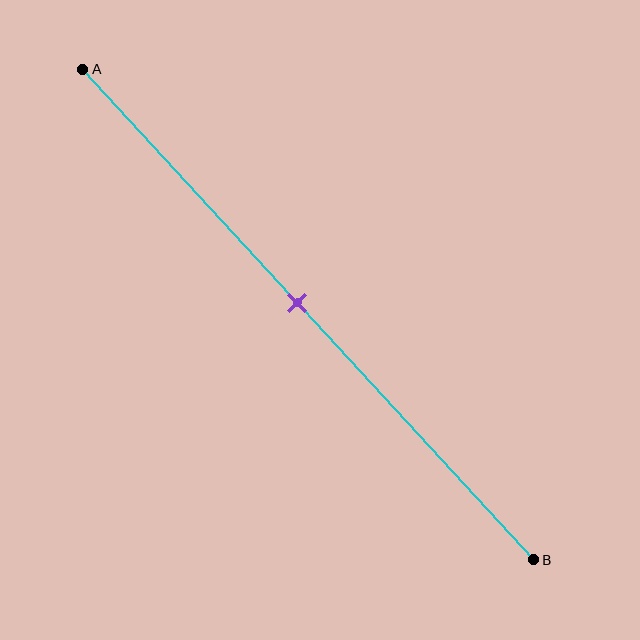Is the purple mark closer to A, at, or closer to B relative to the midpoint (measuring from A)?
The purple mark is approximately at the midpoint of segment AB.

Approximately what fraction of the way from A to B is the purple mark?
The purple mark is approximately 50% of the way from A to B.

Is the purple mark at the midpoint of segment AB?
Yes, the mark is approximately at the midpoint.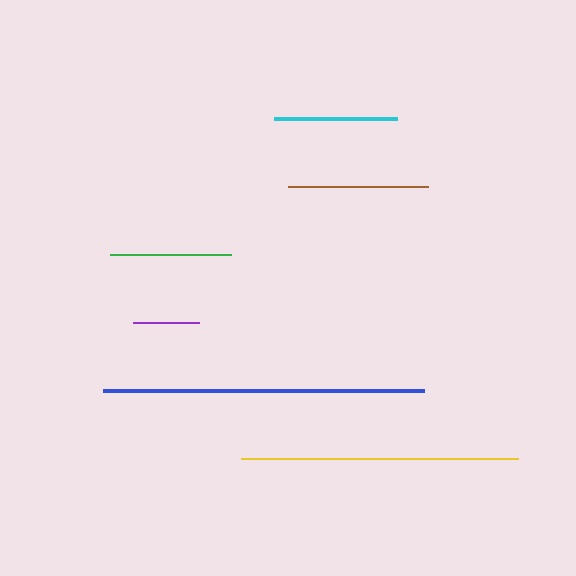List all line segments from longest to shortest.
From longest to shortest: blue, yellow, brown, cyan, green, purple.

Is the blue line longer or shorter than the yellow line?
The blue line is longer than the yellow line.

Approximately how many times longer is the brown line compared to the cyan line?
The brown line is approximately 1.1 times the length of the cyan line.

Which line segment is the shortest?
The purple line is the shortest at approximately 66 pixels.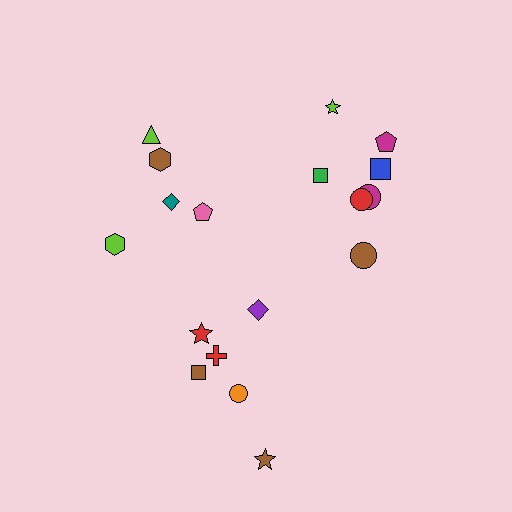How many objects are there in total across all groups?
There are 18 objects.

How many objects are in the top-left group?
There are 5 objects.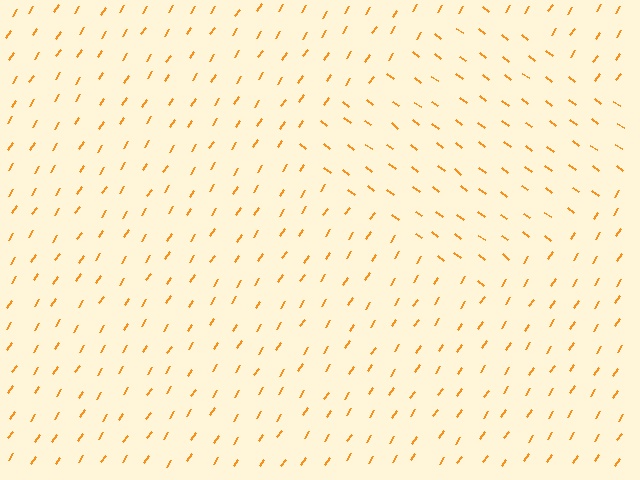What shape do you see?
I see a diamond.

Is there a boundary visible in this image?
Yes, there is a texture boundary formed by a change in line orientation.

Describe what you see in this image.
The image is filled with small orange line segments. A diamond region in the image has lines oriented differently from the surrounding lines, creating a visible texture boundary.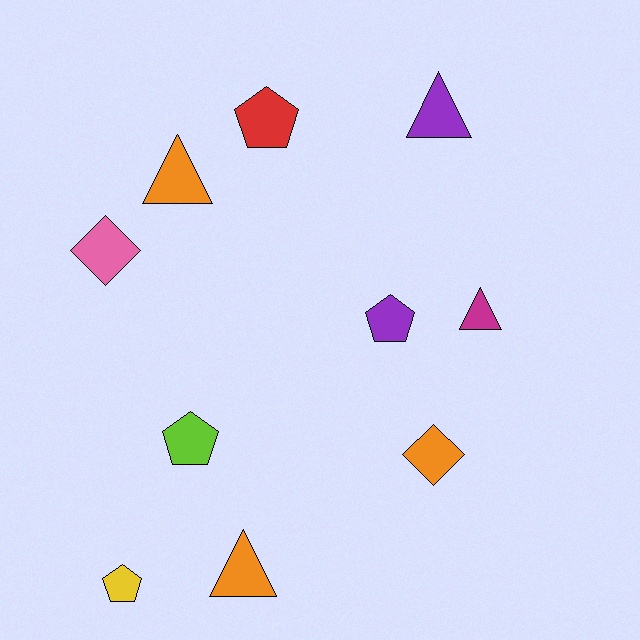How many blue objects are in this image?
There are no blue objects.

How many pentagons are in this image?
There are 4 pentagons.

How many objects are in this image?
There are 10 objects.